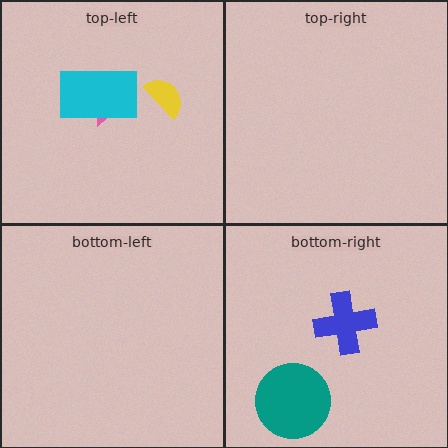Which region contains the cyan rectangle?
The top-left region.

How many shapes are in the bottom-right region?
2.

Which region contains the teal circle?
The bottom-right region.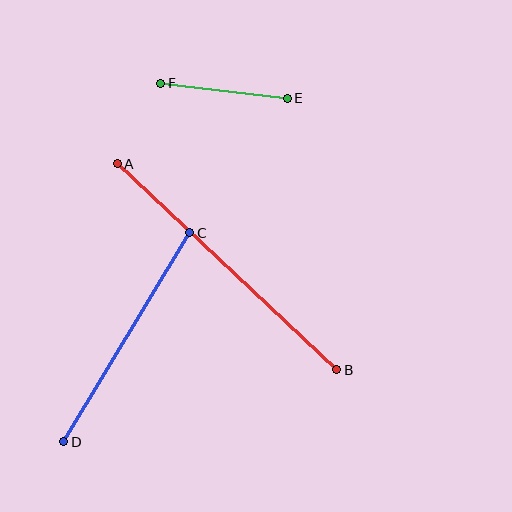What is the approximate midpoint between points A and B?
The midpoint is at approximately (227, 267) pixels.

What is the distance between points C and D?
The distance is approximately 244 pixels.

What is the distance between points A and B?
The distance is approximately 301 pixels.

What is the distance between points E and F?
The distance is approximately 127 pixels.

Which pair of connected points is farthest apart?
Points A and B are farthest apart.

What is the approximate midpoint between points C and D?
The midpoint is at approximately (127, 337) pixels.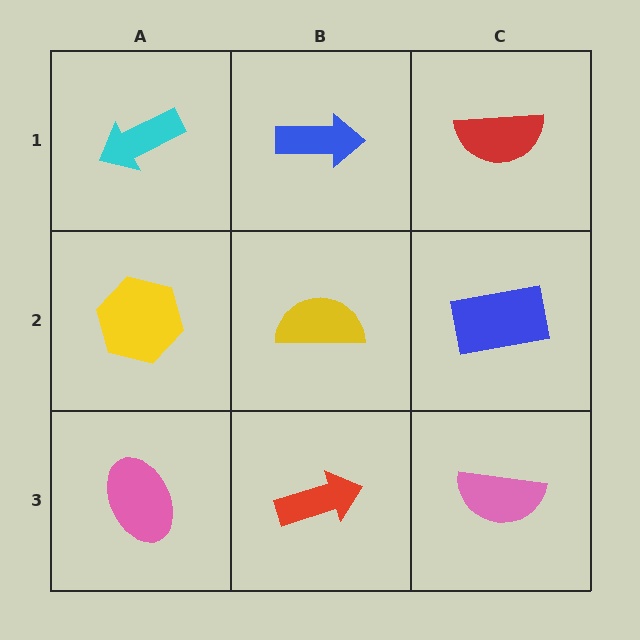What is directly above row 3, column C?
A blue rectangle.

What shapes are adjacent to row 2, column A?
A cyan arrow (row 1, column A), a pink ellipse (row 3, column A), a yellow semicircle (row 2, column B).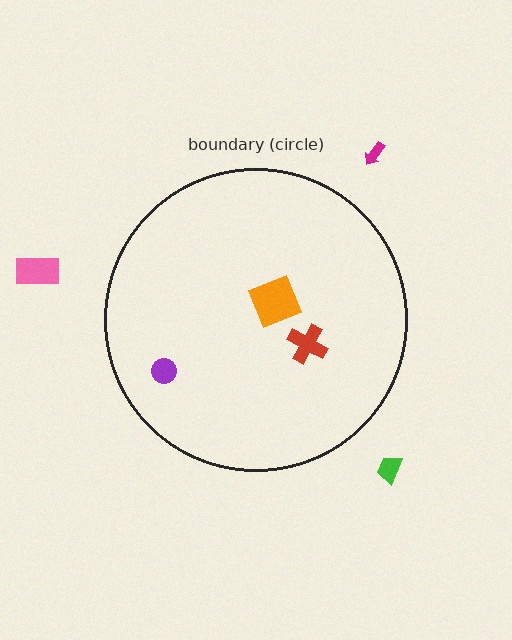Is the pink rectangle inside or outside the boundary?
Outside.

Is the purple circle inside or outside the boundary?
Inside.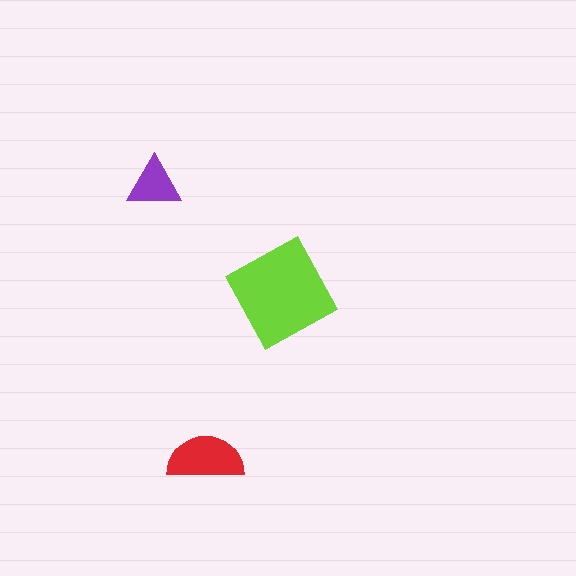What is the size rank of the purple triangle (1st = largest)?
3rd.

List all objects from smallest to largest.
The purple triangle, the red semicircle, the lime diamond.